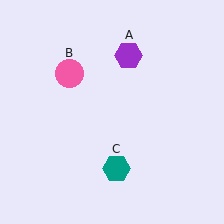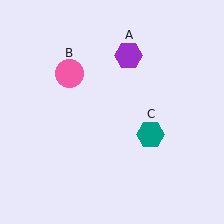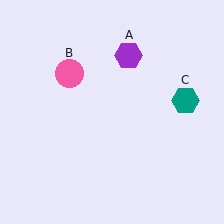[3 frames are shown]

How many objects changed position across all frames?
1 object changed position: teal hexagon (object C).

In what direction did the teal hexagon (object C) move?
The teal hexagon (object C) moved up and to the right.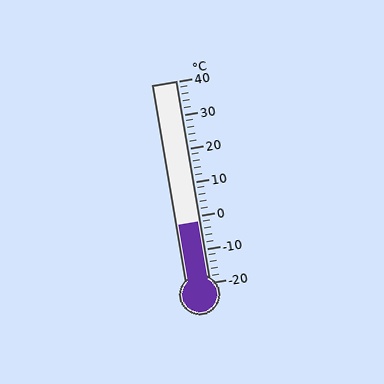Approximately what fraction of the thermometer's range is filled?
The thermometer is filled to approximately 30% of its range.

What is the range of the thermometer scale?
The thermometer scale ranges from -20°C to 40°C.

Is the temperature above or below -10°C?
The temperature is above -10°C.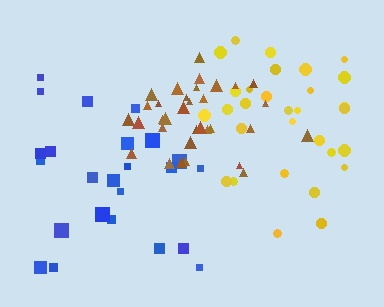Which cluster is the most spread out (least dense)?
Blue.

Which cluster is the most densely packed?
Brown.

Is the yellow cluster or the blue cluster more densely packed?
Yellow.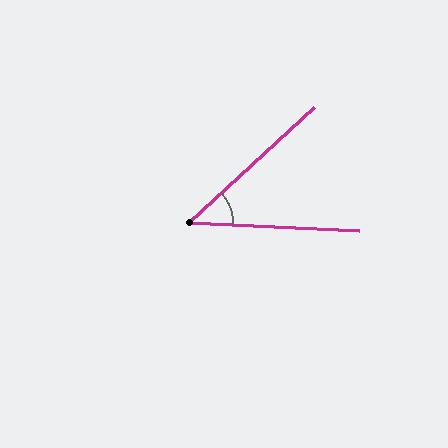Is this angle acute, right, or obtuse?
It is acute.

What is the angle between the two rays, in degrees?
Approximately 46 degrees.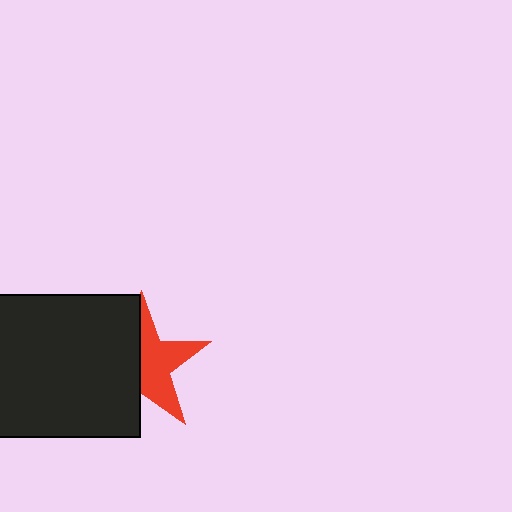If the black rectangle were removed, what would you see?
You would see the complete red star.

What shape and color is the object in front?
The object in front is a black rectangle.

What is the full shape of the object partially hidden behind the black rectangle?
The partially hidden object is a red star.